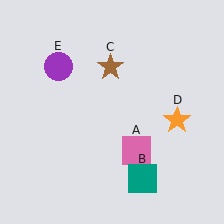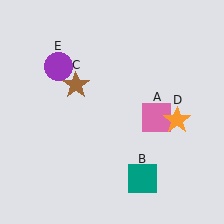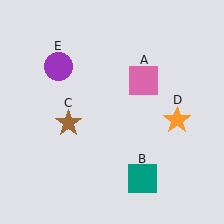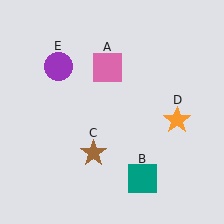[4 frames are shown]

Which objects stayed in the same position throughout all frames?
Teal square (object B) and orange star (object D) and purple circle (object E) remained stationary.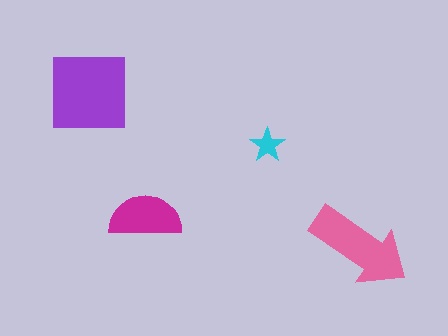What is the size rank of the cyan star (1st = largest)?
4th.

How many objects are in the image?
There are 4 objects in the image.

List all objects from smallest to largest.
The cyan star, the magenta semicircle, the pink arrow, the purple square.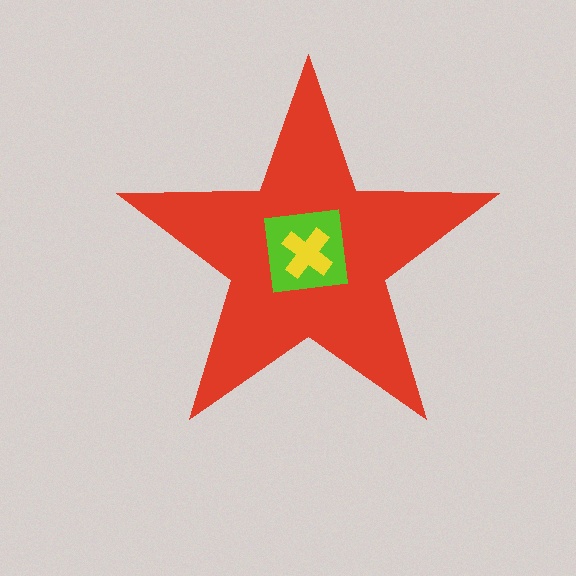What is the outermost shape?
The red star.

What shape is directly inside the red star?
The lime square.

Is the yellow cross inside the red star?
Yes.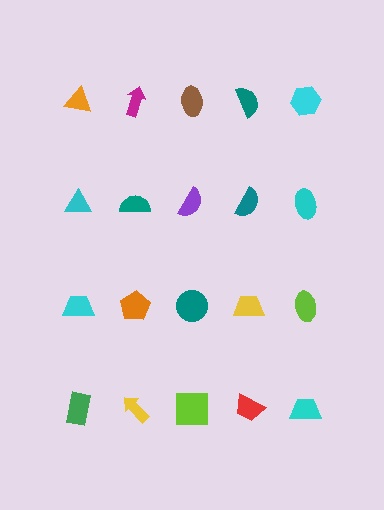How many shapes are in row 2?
5 shapes.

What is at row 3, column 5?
A lime ellipse.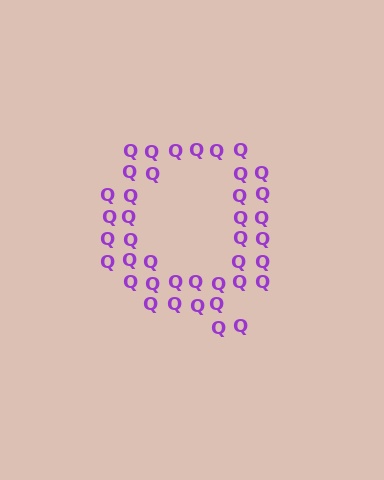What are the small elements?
The small elements are letter Q's.